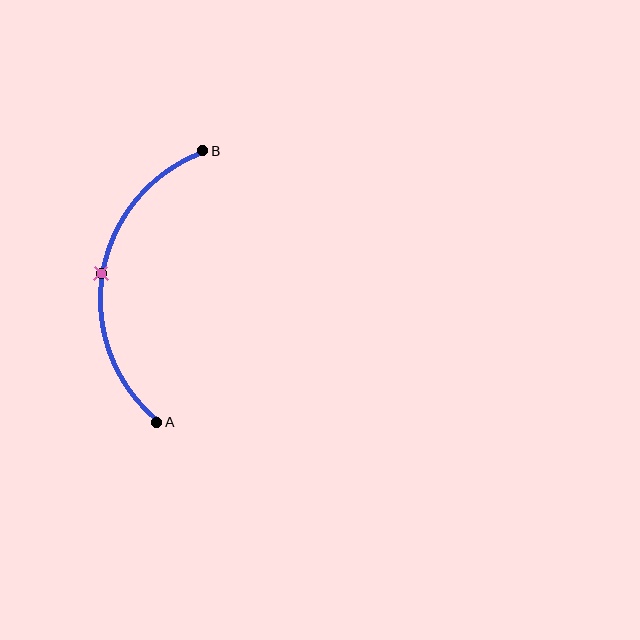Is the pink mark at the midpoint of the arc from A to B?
Yes. The pink mark lies on the arc at equal arc-length from both A and B — it is the arc midpoint.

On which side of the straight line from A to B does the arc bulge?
The arc bulges to the left of the straight line connecting A and B.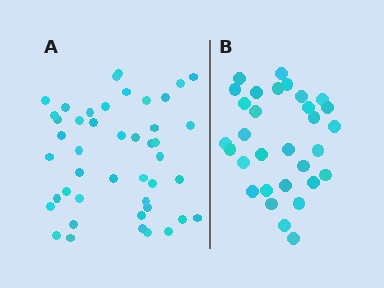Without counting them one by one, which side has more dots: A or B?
Region A (the left region) has more dots.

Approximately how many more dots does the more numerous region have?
Region A has approximately 15 more dots than region B.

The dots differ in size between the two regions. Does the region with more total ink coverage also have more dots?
No. Region B has more total ink coverage because its dots are larger, but region A actually contains more individual dots. Total area can be misleading — the number of items is what matters here.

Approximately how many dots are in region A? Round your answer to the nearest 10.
About 40 dots. (The exact count is 45, which rounds to 40.)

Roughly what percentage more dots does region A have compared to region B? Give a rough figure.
About 45% more.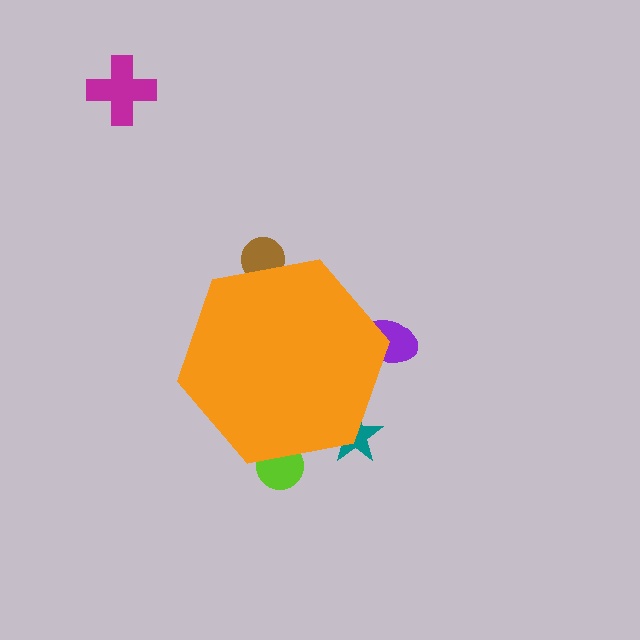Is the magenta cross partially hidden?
No, the magenta cross is fully visible.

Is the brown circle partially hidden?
Yes, the brown circle is partially hidden behind the orange hexagon.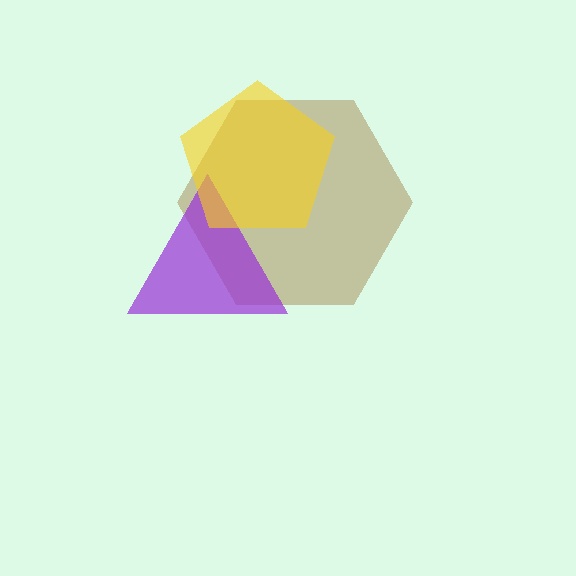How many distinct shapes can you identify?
There are 3 distinct shapes: a brown hexagon, a purple triangle, a yellow pentagon.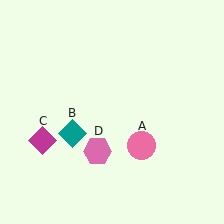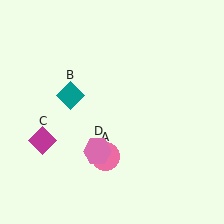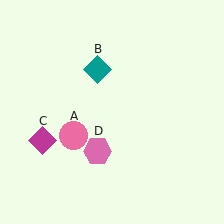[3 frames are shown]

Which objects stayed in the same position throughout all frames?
Magenta diamond (object C) and pink hexagon (object D) remained stationary.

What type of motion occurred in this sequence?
The pink circle (object A), teal diamond (object B) rotated clockwise around the center of the scene.